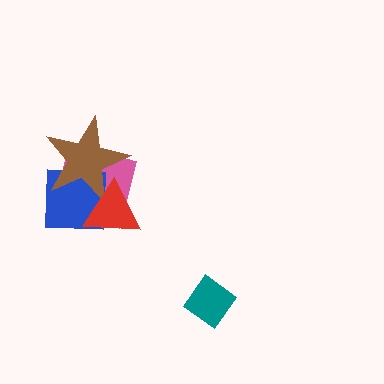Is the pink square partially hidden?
Yes, it is partially covered by another shape.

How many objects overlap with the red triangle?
3 objects overlap with the red triangle.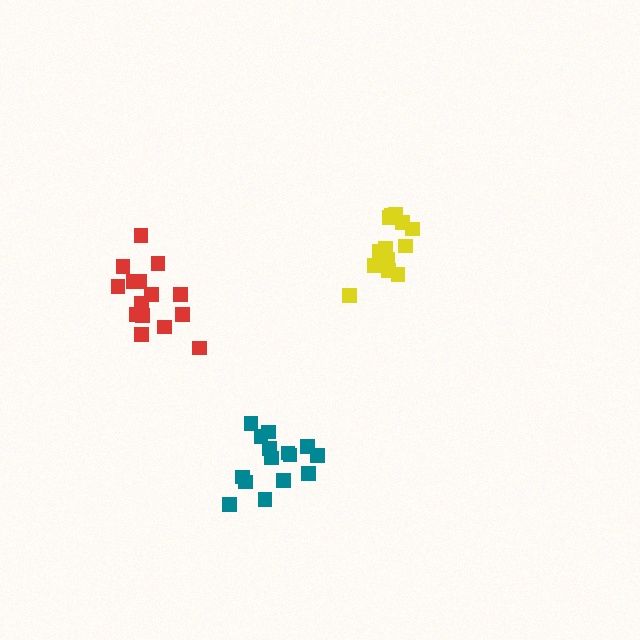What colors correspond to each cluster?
The clusters are colored: teal, yellow, red.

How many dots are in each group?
Group 1: 15 dots, Group 2: 14 dots, Group 3: 15 dots (44 total).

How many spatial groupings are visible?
There are 3 spatial groupings.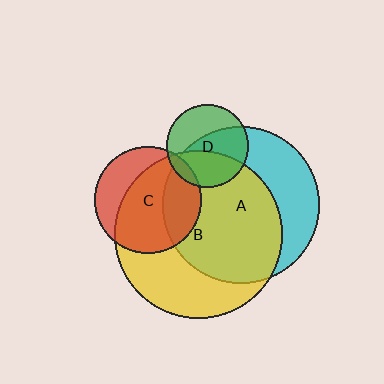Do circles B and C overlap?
Yes.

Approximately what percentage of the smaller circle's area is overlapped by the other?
Approximately 70%.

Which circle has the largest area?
Circle B (yellow).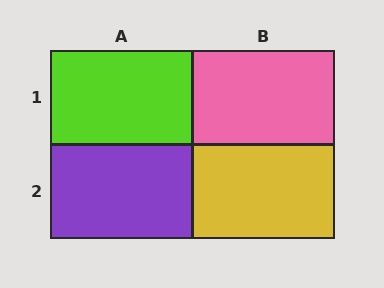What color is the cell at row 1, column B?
Pink.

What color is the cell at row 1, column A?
Lime.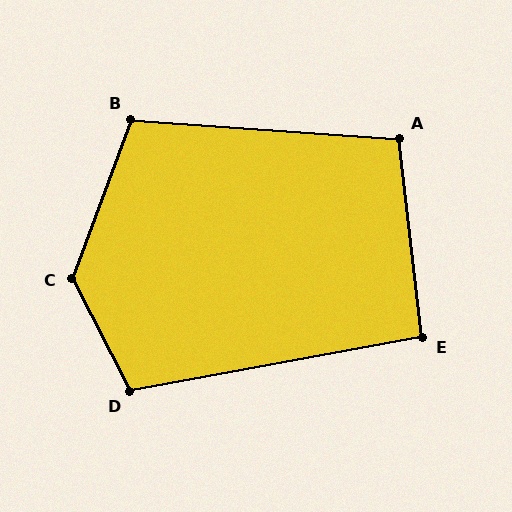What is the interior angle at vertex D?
Approximately 107 degrees (obtuse).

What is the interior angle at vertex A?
Approximately 101 degrees (obtuse).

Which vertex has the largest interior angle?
C, at approximately 133 degrees.